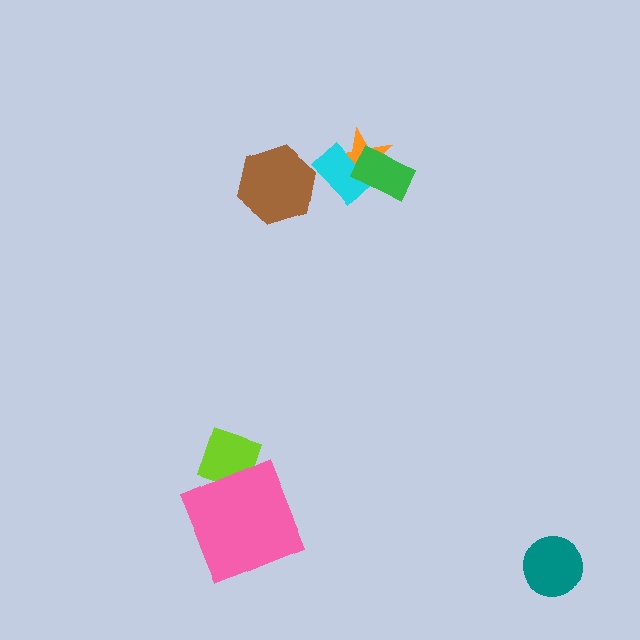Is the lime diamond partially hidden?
Yes, it is partially covered by another shape.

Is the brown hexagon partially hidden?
No, no other shape covers it.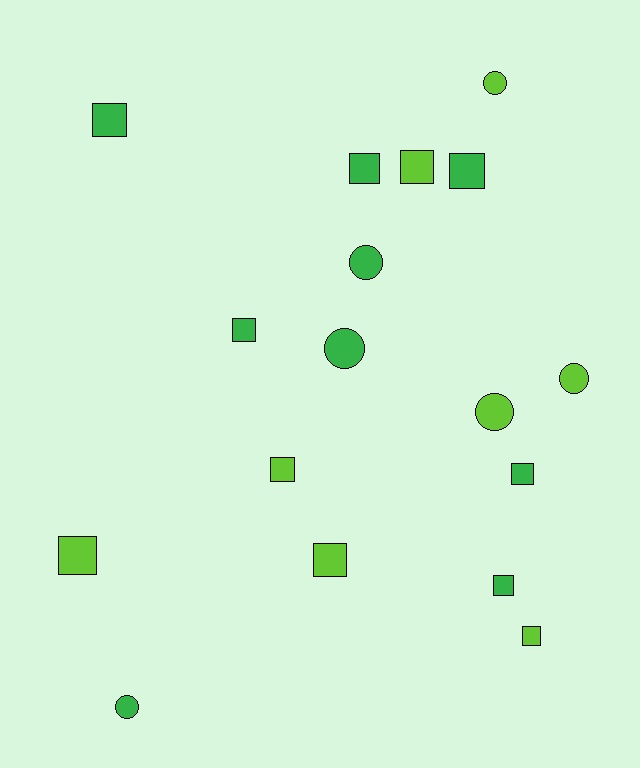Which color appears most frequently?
Green, with 9 objects.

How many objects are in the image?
There are 17 objects.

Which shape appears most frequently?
Square, with 11 objects.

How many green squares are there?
There are 6 green squares.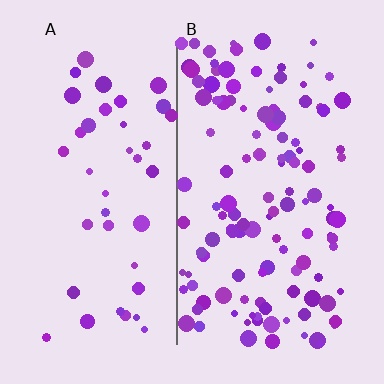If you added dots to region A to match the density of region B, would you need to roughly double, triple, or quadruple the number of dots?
Approximately triple.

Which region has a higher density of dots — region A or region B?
B (the right).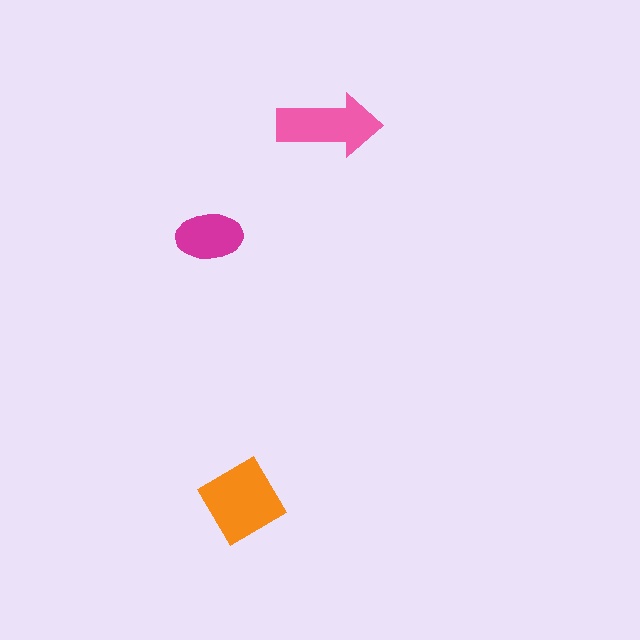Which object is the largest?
The orange diamond.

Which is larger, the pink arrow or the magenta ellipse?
The pink arrow.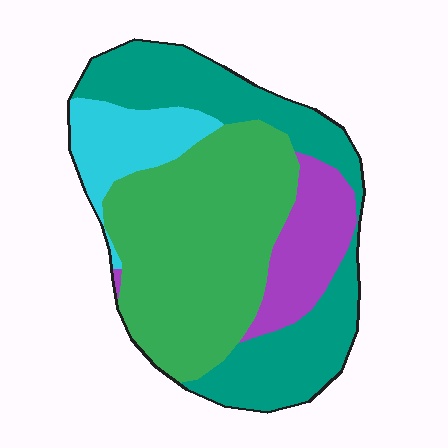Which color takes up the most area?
Green, at roughly 40%.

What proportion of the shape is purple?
Purple takes up about one eighth (1/8) of the shape.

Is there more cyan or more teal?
Teal.